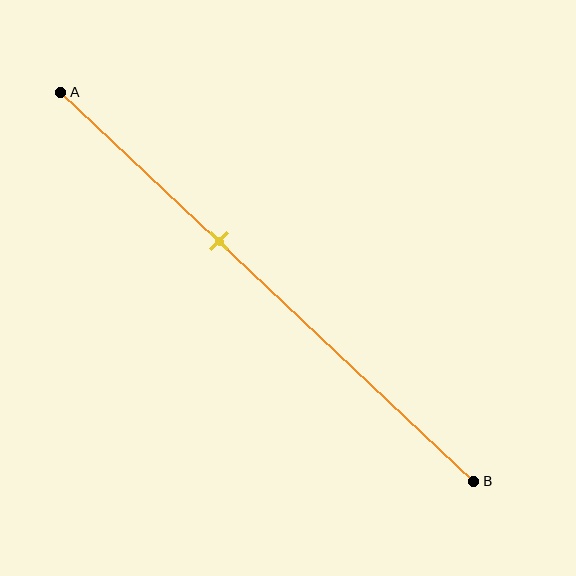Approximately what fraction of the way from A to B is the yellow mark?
The yellow mark is approximately 40% of the way from A to B.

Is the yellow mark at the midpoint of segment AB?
No, the mark is at about 40% from A, not at the 50% midpoint.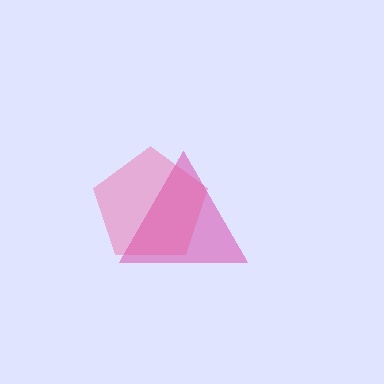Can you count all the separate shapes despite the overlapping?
Yes, there are 2 separate shapes.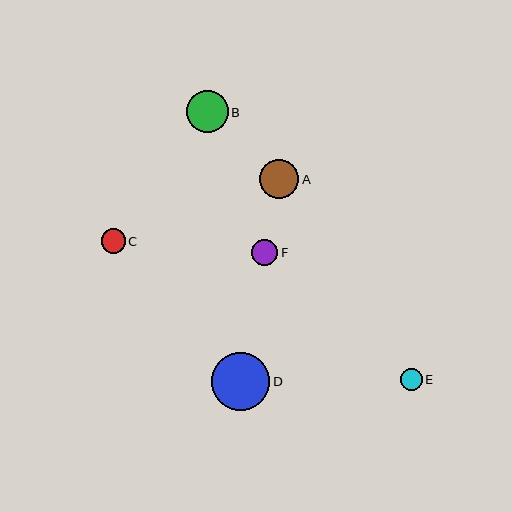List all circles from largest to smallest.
From largest to smallest: D, B, A, F, C, E.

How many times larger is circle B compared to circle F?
Circle B is approximately 1.6 times the size of circle F.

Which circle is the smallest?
Circle E is the smallest with a size of approximately 22 pixels.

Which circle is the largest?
Circle D is the largest with a size of approximately 58 pixels.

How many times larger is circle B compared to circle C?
Circle B is approximately 1.7 times the size of circle C.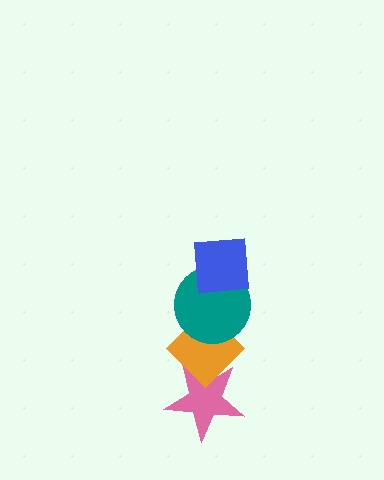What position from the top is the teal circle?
The teal circle is 2nd from the top.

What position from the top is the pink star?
The pink star is 4th from the top.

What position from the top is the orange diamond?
The orange diamond is 3rd from the top.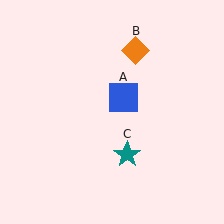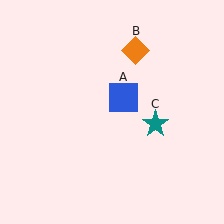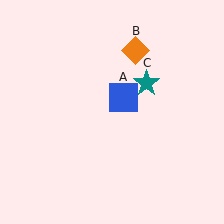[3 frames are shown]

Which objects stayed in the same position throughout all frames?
Blue square (object A) and orange diamond (object B) remained stationary.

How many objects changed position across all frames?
1 object changed position: teal star (object C).